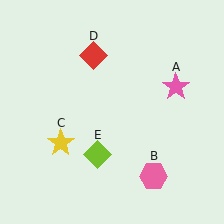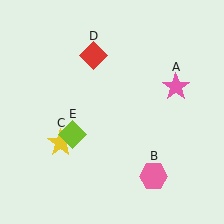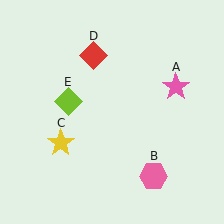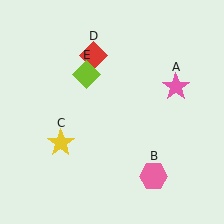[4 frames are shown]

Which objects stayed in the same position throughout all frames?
Pink star (object A) and pink hexagon (object B) and yellow star (object C) and red diamond (object D) remained stationary.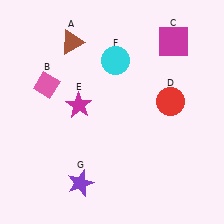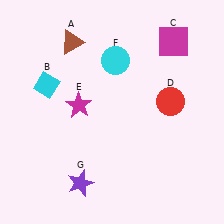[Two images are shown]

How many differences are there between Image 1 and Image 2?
There is 1 difference between the two images.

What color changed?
The diamond (B) changed from pink in Image 1 to cyan in Image 2.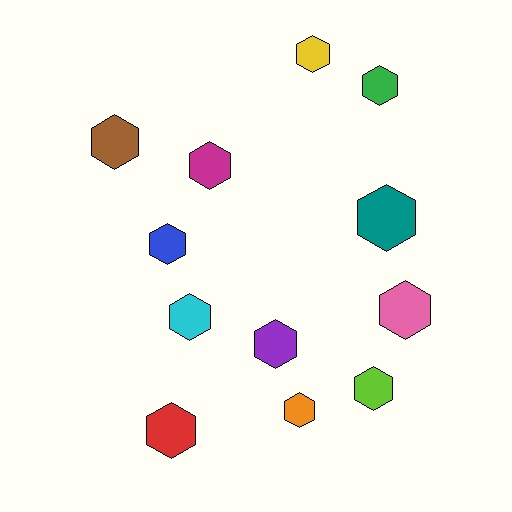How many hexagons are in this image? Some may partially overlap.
There are 12 hexagons.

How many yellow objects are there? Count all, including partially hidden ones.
There is 1 yellow object.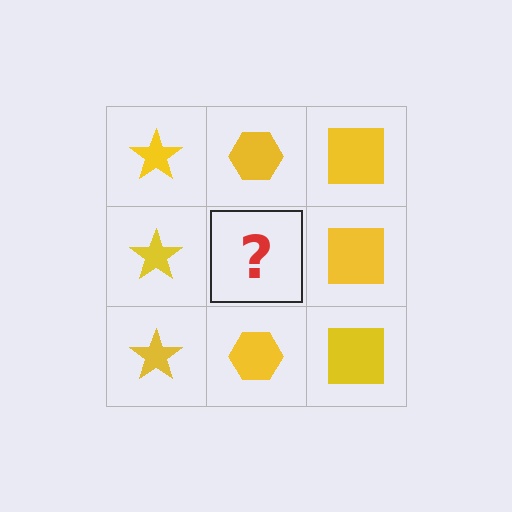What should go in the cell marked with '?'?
The missing cell should contain a yellow hexagon.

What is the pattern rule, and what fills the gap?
The rule is that each column has a consistent shape. The gap should be filled with a yellow hexagon.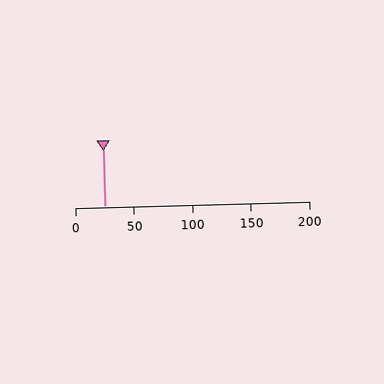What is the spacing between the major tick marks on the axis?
The major ticks are spaced 50 apart.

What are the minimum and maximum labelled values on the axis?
The axis runs from 0 to 200.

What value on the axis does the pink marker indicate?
The marker indicates approximately 25.